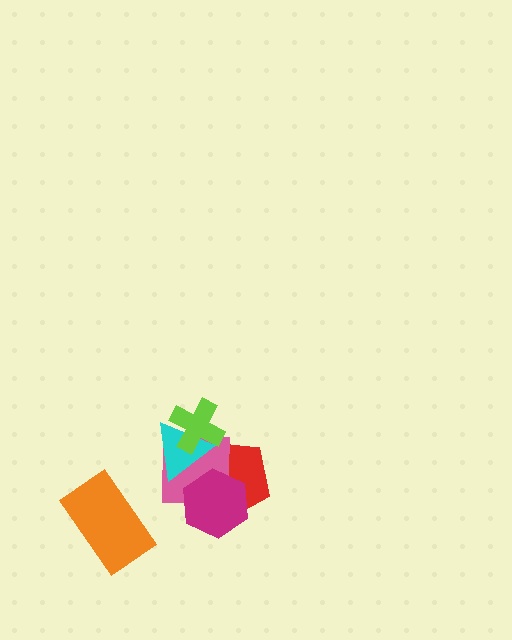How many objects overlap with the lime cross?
2 objects overlap with the lime cross.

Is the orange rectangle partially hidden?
No, no other shape covers it.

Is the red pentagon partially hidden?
Yes, it is partially covered by another shape.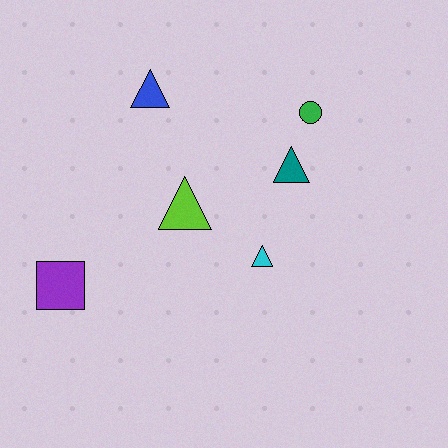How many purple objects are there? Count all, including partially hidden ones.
There is 1 purple object.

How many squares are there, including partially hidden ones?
There is 1 square.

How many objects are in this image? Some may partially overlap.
There are 6 objects.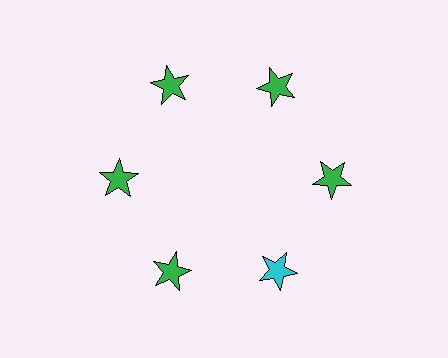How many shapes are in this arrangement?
There are 6 shapes arranged in a ring pattern.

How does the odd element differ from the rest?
It has a different color: cyan instead of green.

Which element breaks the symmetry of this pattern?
The cyan star at roughly the 5 o'clock position breaks the symmetry. All other shapes are green stars.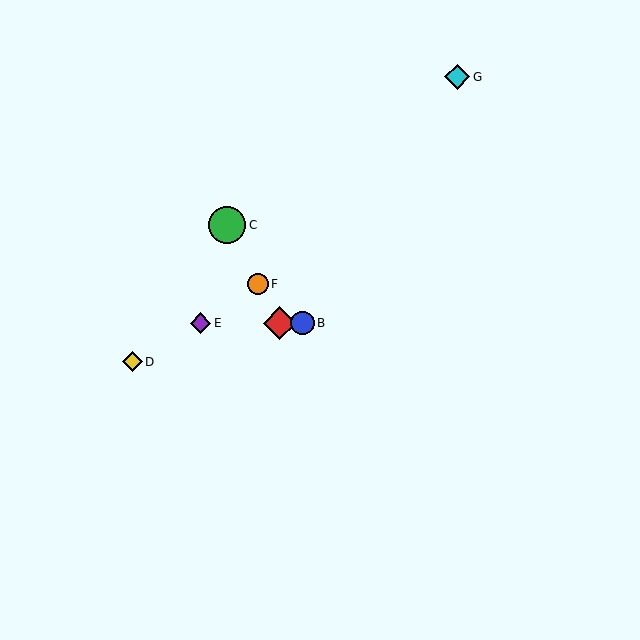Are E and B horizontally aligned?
Yes, both are at y≈323.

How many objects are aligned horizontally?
3 objects (A, B, E) are aligned horizontally.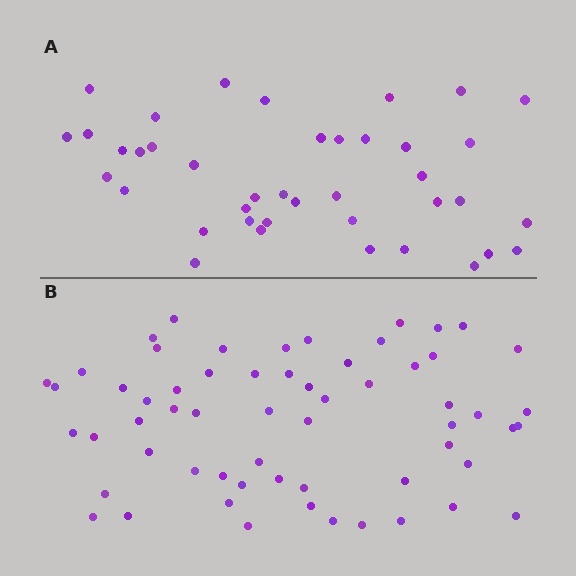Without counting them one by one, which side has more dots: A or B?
Region B (the bottom region) has more dots.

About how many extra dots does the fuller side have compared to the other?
Region B has approximately 20 more dots than region A.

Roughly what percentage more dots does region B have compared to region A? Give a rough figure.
About 50% more.